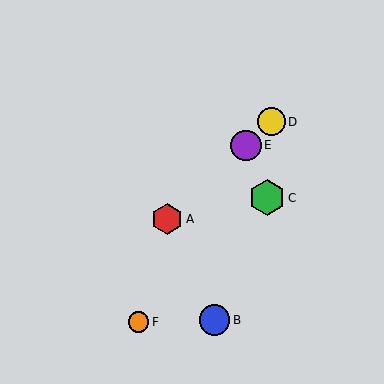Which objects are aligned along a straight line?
Objects A, D, E are aligned along a straight line.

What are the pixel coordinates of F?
Object F is at (139, 322).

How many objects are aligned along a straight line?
3 objects (A, D, E) are aligned along a straight line.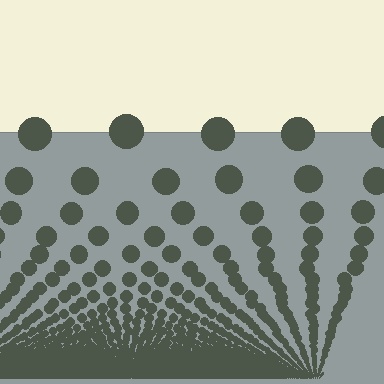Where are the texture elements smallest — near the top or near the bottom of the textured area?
Near the bottom.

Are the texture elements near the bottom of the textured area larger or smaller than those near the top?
Smaller. The gradient is inverted — elements near the bottom are smaller and denser.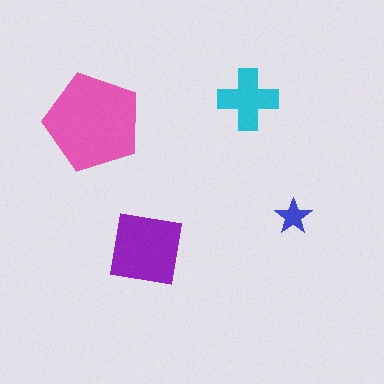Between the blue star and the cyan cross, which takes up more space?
The cyan cross.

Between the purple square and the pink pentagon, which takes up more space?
The pink pentagon.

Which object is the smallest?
The blue star.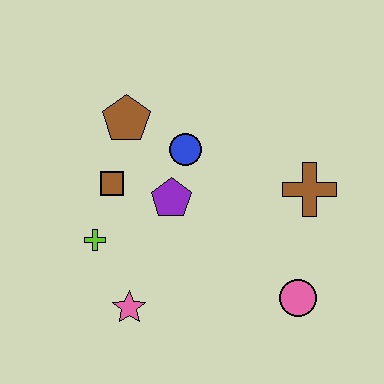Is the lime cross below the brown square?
Yes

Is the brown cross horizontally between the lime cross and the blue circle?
No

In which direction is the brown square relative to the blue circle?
The brown square is to the left of the blue circle.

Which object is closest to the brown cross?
The pink circle is closest to the brown cross.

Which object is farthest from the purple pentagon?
The pink circle is farthest from the purple pentagon.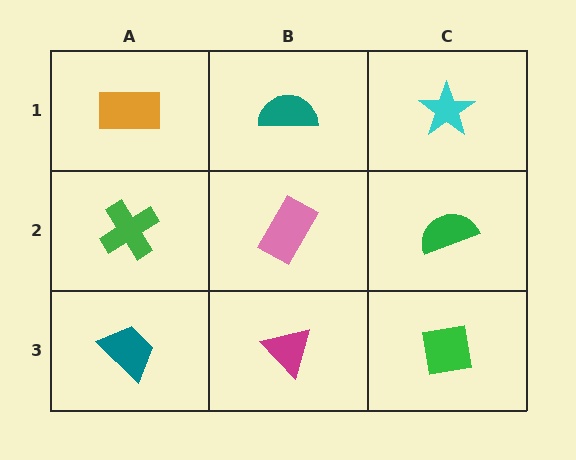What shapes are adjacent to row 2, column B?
A teal semicircle (row 1, column B), a magenta triangle (row 3, column B), a green cross (row 2, column A), a green semicircle (row 2, column C).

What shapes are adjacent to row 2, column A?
An orange rectangle (row 1, column A), a teal trapezoid (row 3, column A), a pink rectangle (row 2, column B).